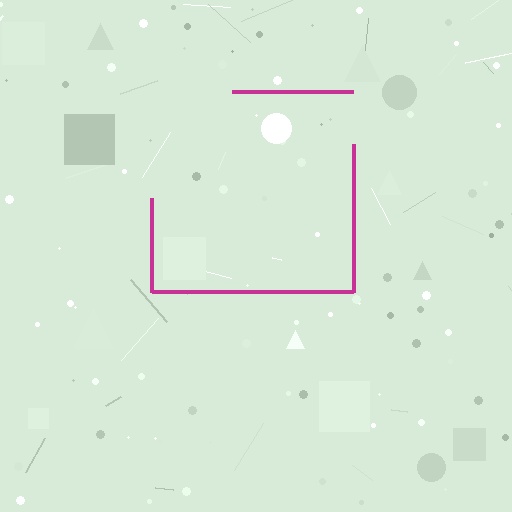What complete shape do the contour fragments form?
The contour fragments form a square.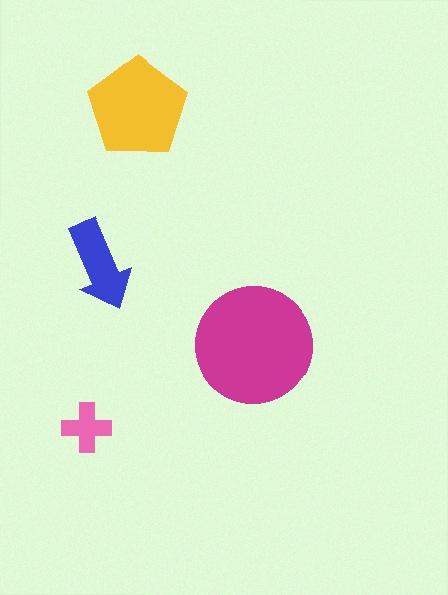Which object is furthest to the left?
The pink cross is leftmost.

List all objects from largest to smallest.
The magenta circle, the yellow pentagon, the blue arrow, the pink cross.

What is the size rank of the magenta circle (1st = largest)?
1st.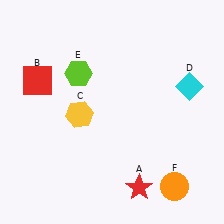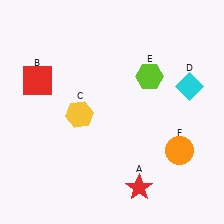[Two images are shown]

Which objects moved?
The objects that moved are: the lime hexagon (E), the orange circle (F).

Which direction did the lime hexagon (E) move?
The lime hexagon (E) moved right.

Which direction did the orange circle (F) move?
The orange circle (F) moved up.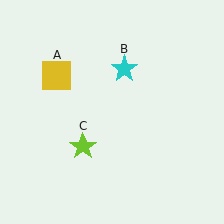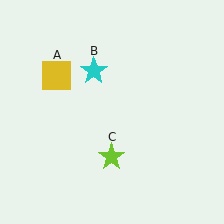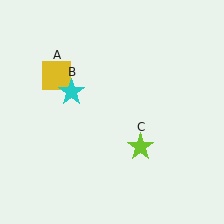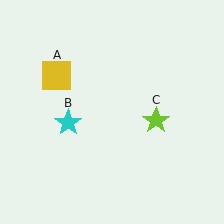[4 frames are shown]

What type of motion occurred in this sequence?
The cyan star (object B), lime star (object C) rotated counterclockwise around the center of the scene.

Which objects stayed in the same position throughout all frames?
Yellow square (object A) remained stationary.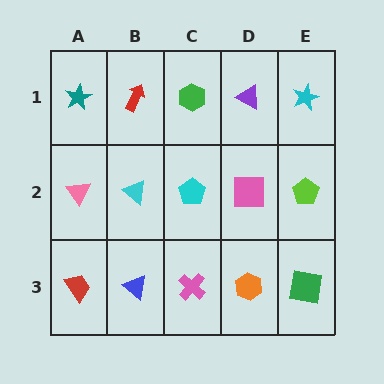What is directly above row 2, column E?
A cyan star.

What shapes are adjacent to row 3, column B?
A cyan triangle (row 2, column B), a red trapezoid (row 3, column A), a pink cross (row 3, column C).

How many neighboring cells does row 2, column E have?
3.